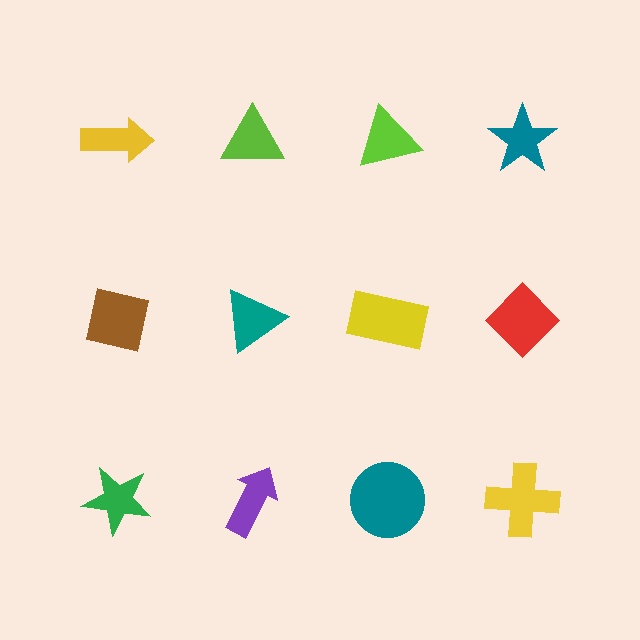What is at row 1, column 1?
A yellow arrow.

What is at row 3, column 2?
A purple arrow.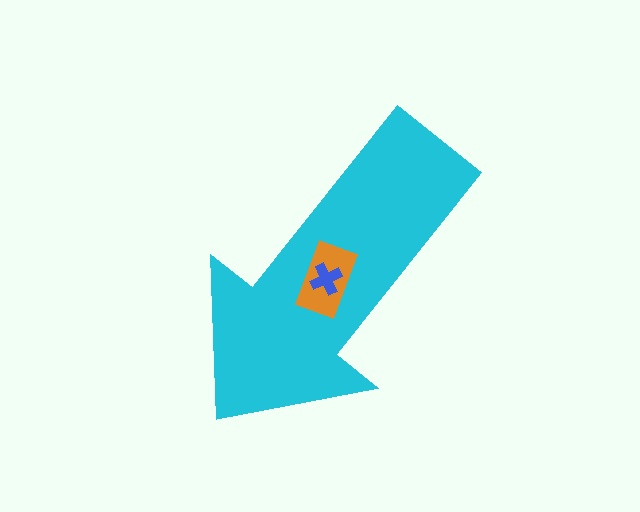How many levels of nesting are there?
3.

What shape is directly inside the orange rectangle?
The blue cross.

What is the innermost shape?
The blue cross.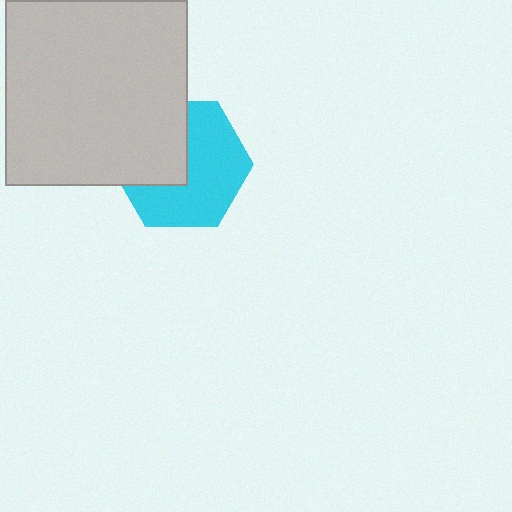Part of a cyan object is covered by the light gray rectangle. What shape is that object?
It is a hexagon.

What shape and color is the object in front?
The object in front is a light gray rectangle.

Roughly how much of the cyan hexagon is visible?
About half of it is visible (roughly 61%).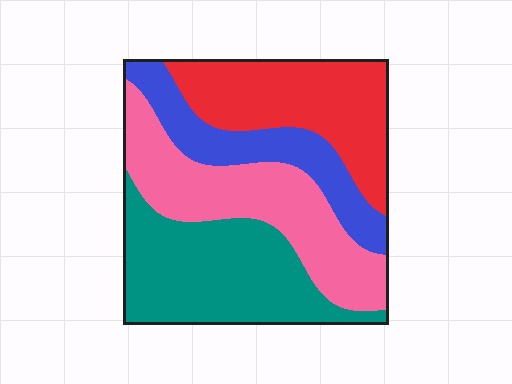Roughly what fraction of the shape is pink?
Pink takes up about one quarter (1/4) of the shape.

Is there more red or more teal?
Teal.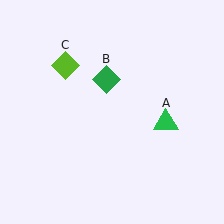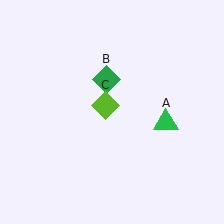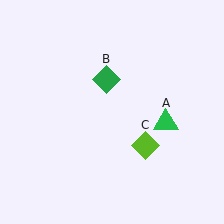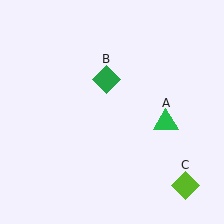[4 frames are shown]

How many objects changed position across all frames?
1 object changed position: lime diamond (object C).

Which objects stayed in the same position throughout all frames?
Green triangle (object A) and green diamond (object B) remained stationary.